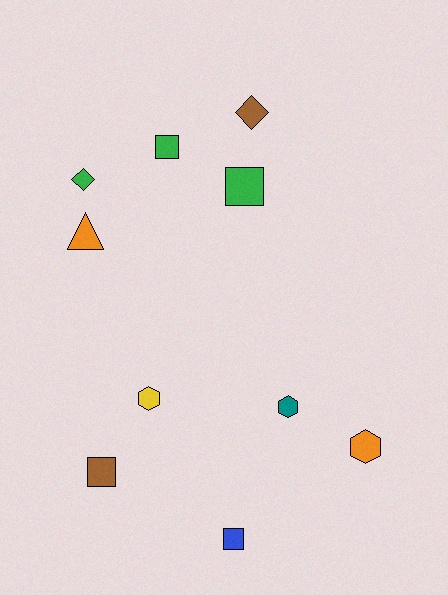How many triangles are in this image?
There is 1 triangle.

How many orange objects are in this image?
There are 2 orange objects.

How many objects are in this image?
There are 10 objects.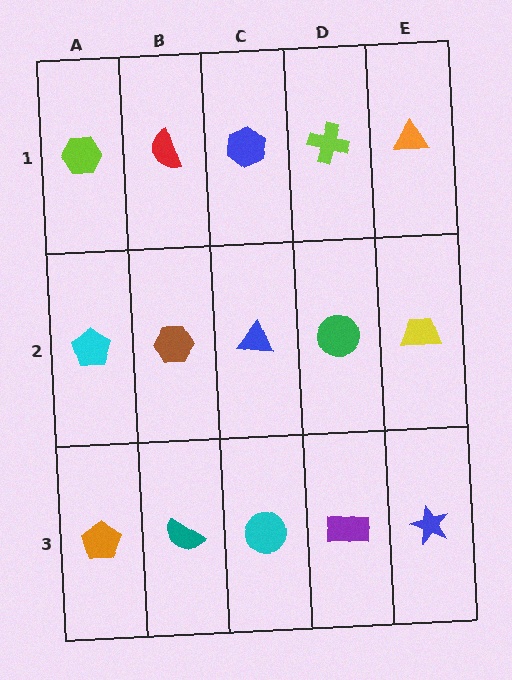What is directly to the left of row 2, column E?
A green circle.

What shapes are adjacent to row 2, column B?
A red semicircle (row 1, column B), a teal semicircle (row 3, column B), a cyan pentagon (row 2, column A), a blue triangle (row 2, column C).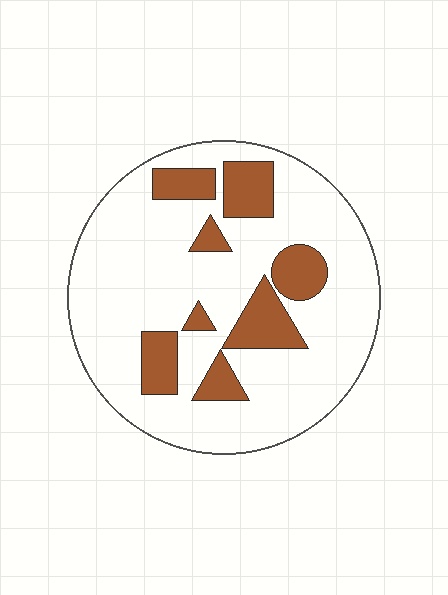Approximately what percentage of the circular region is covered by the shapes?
Approximately 20%.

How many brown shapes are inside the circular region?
8.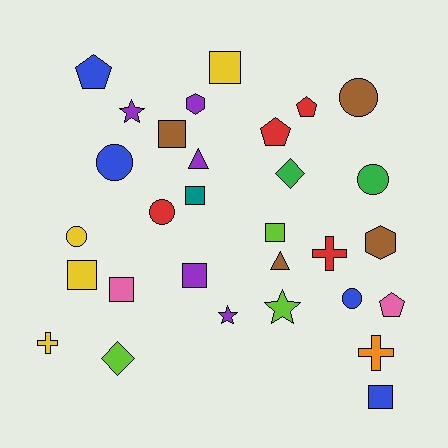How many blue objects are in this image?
There are 4 blue objects.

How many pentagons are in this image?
There are 4 pentagons.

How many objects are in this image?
There are 30 objects.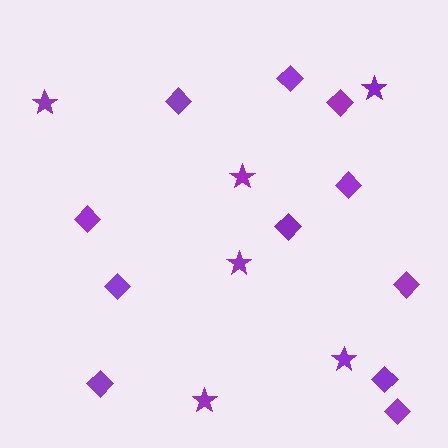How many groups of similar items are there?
There are 2 groups: one group of diamonds (11) and one group of stars (6).